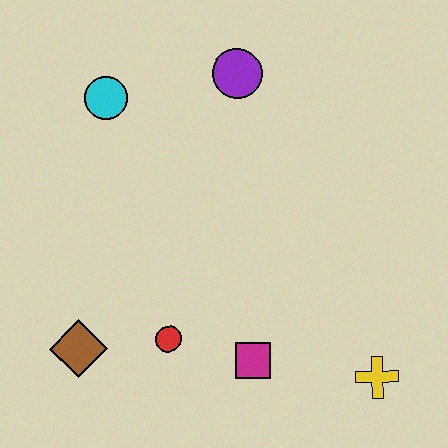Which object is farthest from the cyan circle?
The yellow cross is farthest from the cyan circle.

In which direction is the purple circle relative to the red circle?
The purple circle is above the red circle.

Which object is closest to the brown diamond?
The red circle is closest to the brown diamond.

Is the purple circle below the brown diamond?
No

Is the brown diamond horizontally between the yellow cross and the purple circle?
No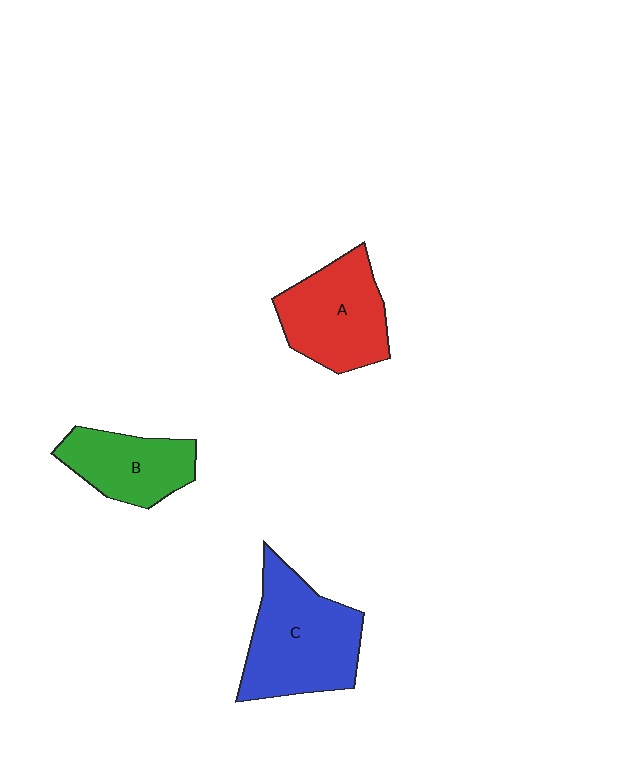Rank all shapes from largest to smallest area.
From largest to smallest: C (blue), A (red), B (green).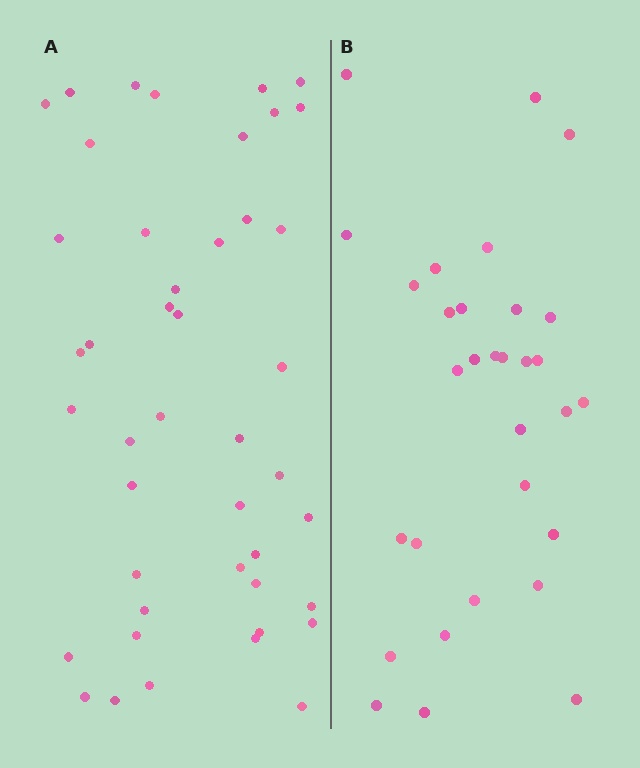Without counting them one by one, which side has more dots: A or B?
Region A (the left region) has more dots.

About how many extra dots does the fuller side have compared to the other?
Region A has approximately 15 more dots than region B.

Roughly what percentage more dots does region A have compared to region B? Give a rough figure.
About 40% more.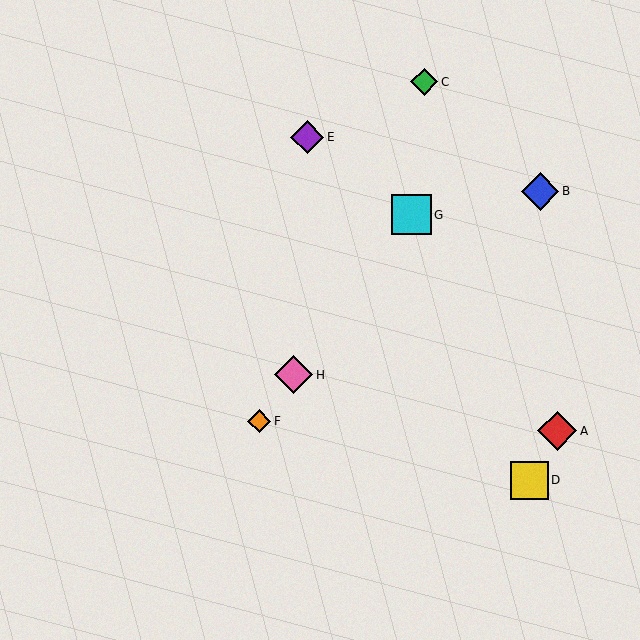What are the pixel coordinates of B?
Object B is at (540, 191).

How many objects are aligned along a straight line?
3 objects (F, G, H) are aligned along a straight line.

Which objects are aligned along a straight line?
Objects F, G, H are aligned along a straight line.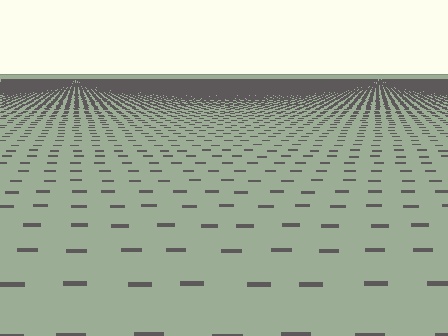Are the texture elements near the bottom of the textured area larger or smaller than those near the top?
Larger. Near the bottom, elements are closer to the viewer and appear at a bigger on-screen size.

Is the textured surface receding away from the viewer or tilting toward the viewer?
The surface is receding away from the viewer. Texture elements get smaller and denser toward the top.